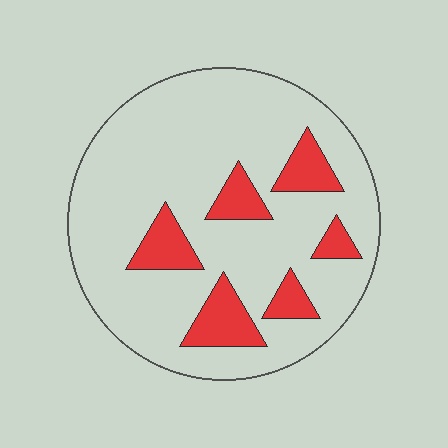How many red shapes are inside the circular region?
6.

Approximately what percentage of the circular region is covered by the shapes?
Approximately 20%.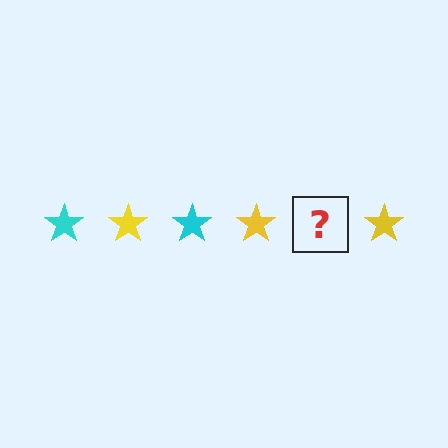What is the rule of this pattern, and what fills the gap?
The rule is that the pattern cycles through cyan, yellow stars. The gap should be filled with a cyan star.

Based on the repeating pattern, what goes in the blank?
The blank should be a cyan star.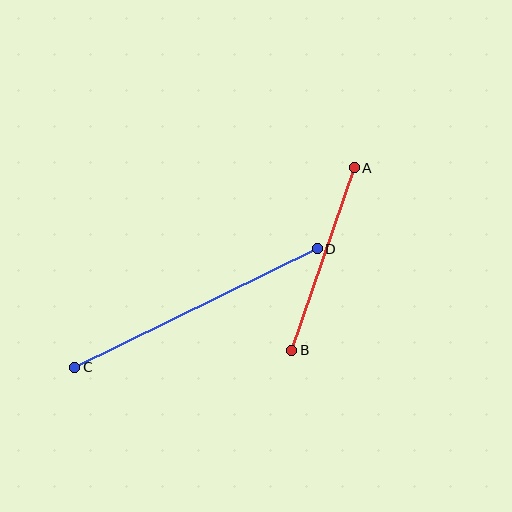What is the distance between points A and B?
The distance is approximately 193 pixels.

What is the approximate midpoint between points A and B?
The midpoint is at approximately (323, 259) pixels.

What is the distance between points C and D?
The distance is approximately 270 pixels.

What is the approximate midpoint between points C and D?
The midpoint is at approximately (196, 308) pixels.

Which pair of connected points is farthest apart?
Points C and D are farthest apart.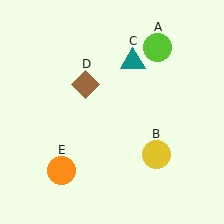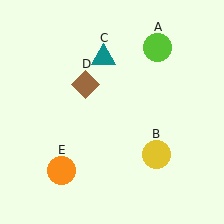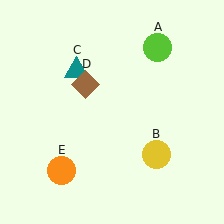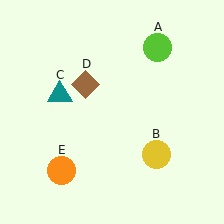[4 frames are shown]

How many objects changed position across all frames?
1 object changed position: teal triangle (object C).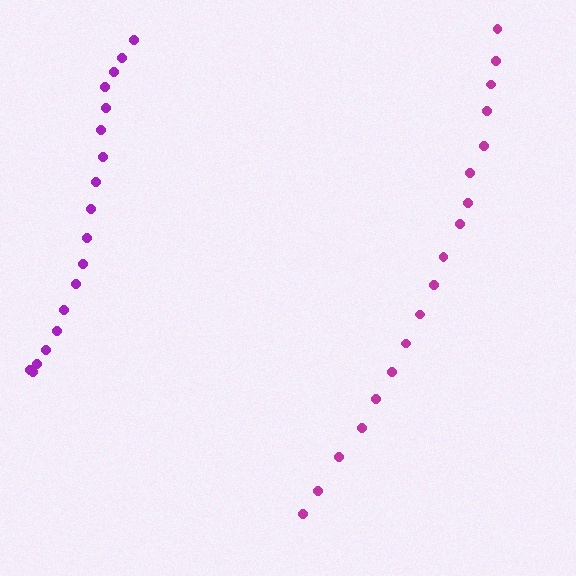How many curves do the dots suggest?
There are 2 distinct paths.